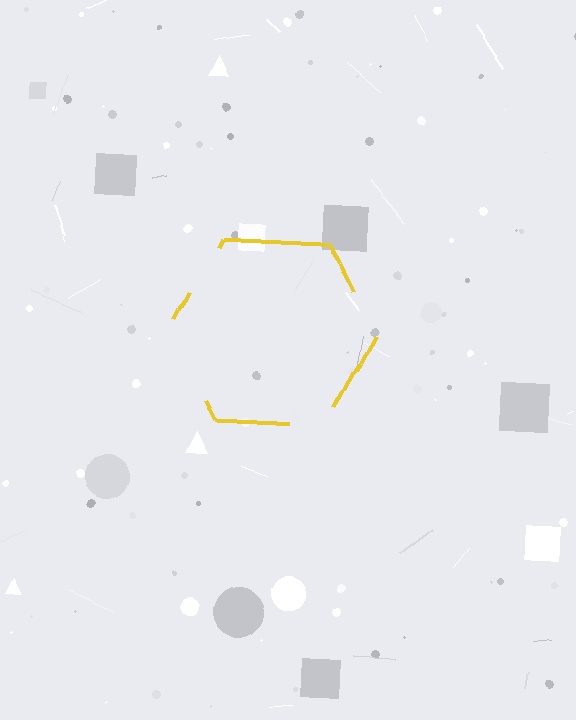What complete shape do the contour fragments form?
The contour fragments form a hexagon.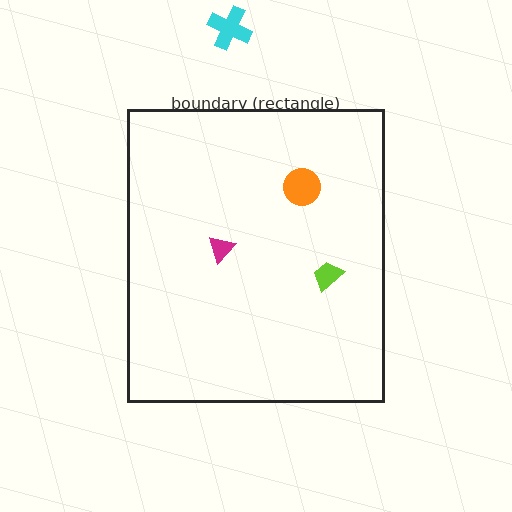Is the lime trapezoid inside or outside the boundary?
Inside.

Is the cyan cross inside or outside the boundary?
Outside.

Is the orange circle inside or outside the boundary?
Inside.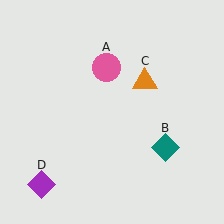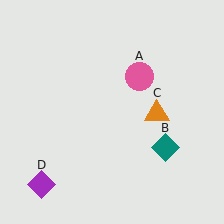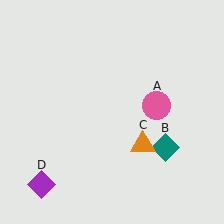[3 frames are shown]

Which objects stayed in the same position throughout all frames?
Teal diamond (object B) and purple diamond (object D) remained stationary.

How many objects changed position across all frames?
2 objects changed position: pink circle (object A), orange triangle (object C).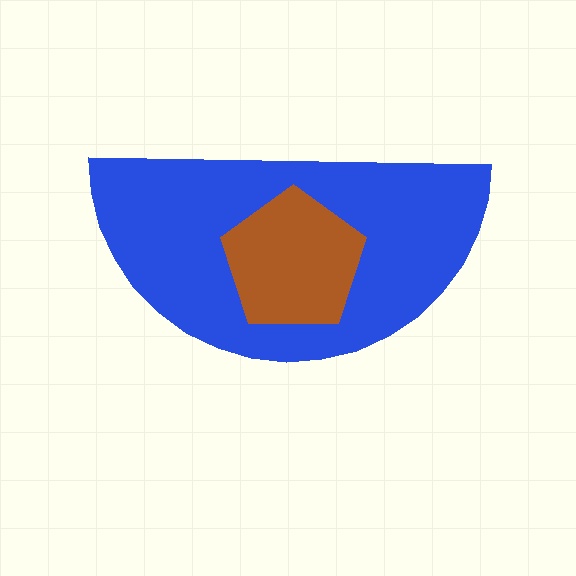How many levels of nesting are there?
2.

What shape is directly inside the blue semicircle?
The brown pentagon.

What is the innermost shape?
The brown pentagon.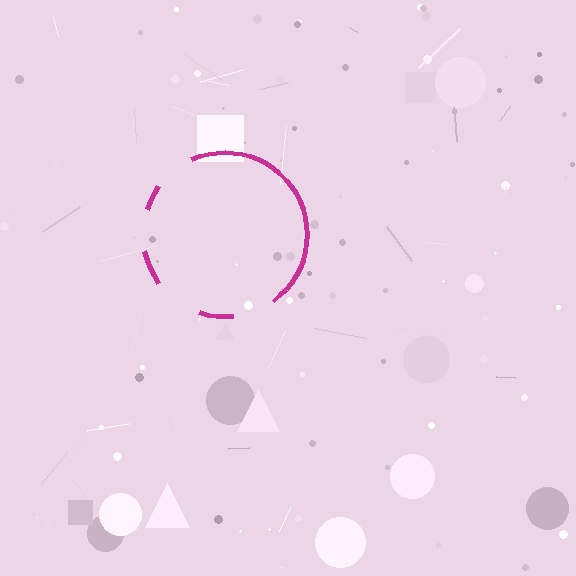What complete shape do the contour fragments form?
The contour fragments form a circle.